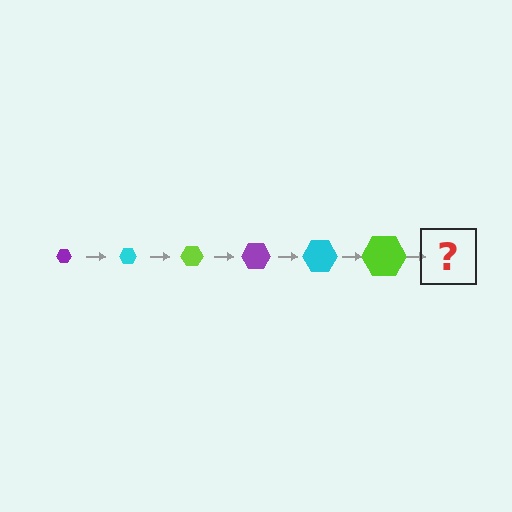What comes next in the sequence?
The next element should be a purple hexagon, larger than the previous one.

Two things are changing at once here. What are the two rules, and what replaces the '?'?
The two rules are that the hexagon grows larger each step and the color cycles through purple, cyan, and lime. The '?' should be a purple hexagon, larger than the previous one.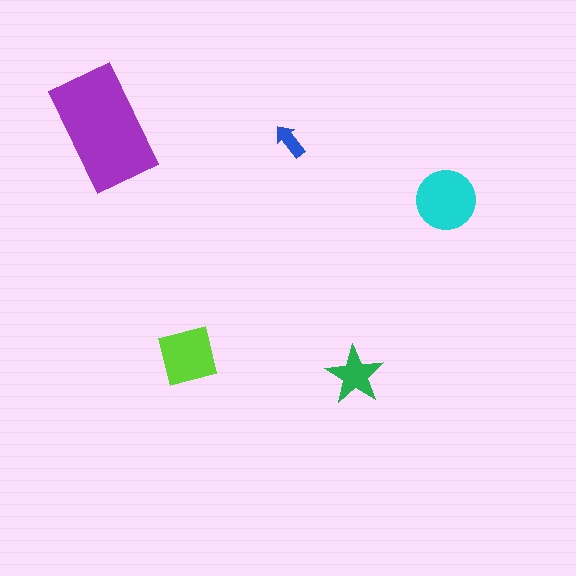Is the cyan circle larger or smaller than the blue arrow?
Larger.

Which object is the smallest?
The blue arrow.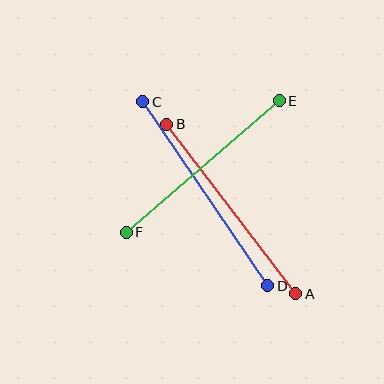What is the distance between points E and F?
The distance is approximately 201 pixels.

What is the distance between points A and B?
The distance is approximately 213 pixels.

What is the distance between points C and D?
The distance is approximately 222 pixels.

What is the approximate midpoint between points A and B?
The midpoint is at approximately (231, 209) pixels.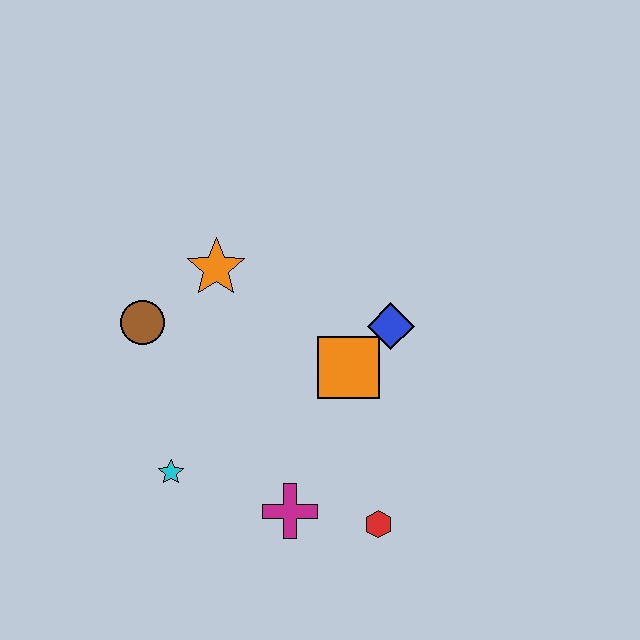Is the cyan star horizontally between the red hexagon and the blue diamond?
No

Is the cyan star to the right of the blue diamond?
No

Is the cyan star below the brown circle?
Yes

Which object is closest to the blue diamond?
The orange square is closest to the blue diamond.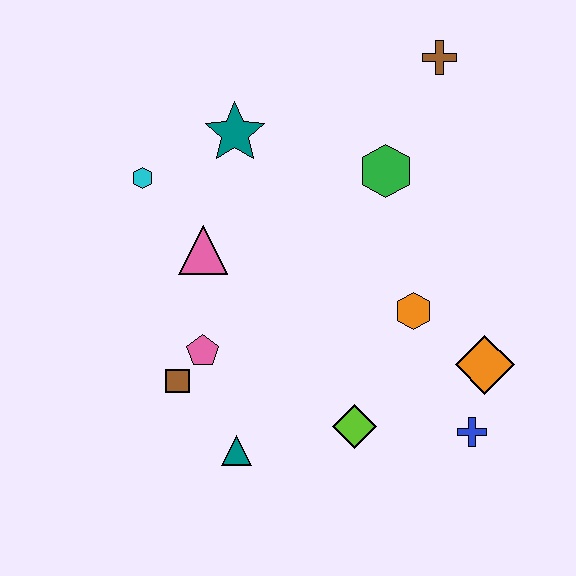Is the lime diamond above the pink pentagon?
No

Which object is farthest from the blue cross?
The cyan hexagon is farthest from the blue cross.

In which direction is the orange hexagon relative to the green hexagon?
The orange hexagon is below the green hexagon.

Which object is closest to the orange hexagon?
The orange diamond is closest to the orange hexagon.